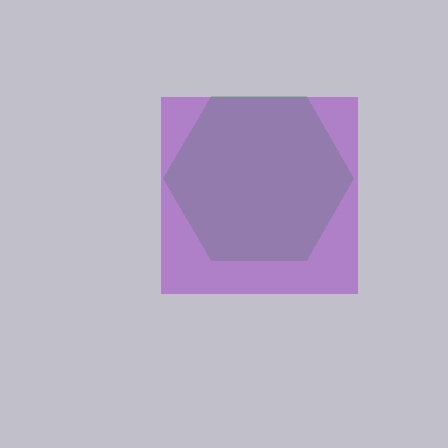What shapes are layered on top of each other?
The layered shapes are: a green hexagon, a purple square.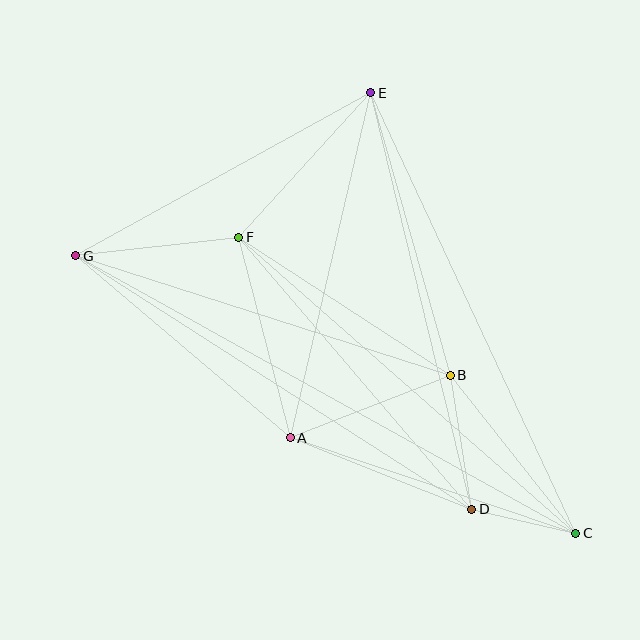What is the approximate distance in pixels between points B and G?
The distance between B and G is approximately 393 pixels.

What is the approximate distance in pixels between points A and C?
The distance between A and C is approximately 301 pixels.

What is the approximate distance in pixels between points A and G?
The distance between A and G is approximately 281 pixels.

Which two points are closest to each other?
Points C and D are closest to each other.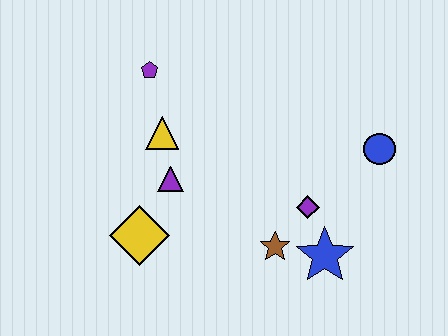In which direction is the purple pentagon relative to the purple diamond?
The purple pentagon is to the left of the purple diamond.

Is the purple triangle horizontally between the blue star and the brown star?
No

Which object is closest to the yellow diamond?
The purple triangle is closest to the yellow diamond.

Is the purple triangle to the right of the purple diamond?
No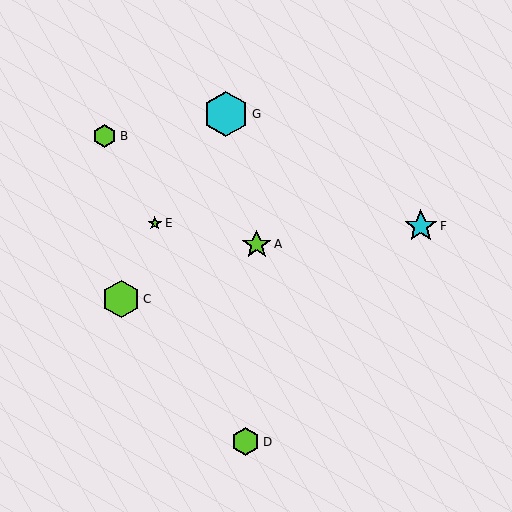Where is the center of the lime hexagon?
The center of the lime hexagon is at (121, 299).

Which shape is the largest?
The cyan hexagon (labeled G) is the largest.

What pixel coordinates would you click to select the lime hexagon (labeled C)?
Click at (121, 299) to select the lime hexagon C.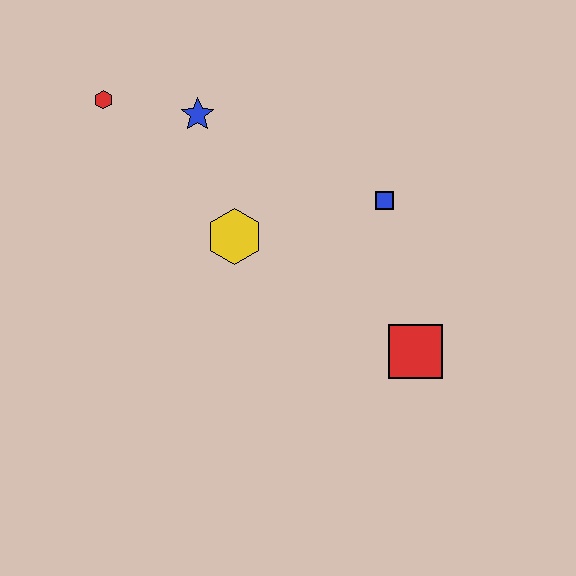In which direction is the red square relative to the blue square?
The red square is below the blue square.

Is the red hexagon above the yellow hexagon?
Yes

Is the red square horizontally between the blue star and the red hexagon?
No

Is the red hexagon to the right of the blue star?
No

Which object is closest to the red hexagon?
The blue star is closest to the red hexagon.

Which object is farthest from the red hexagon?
The red square is farthest from the red hexagon.